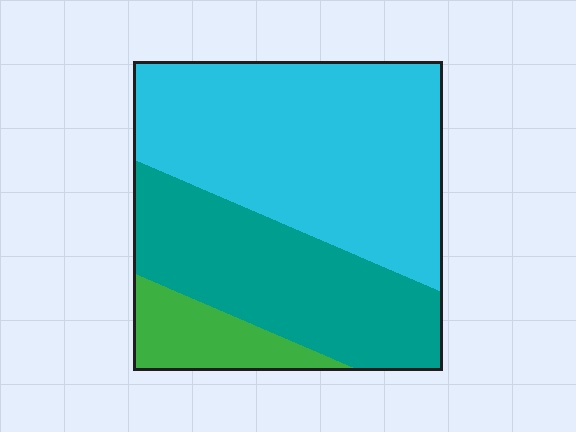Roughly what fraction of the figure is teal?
Teal takes up about one third (1/3) of the figure.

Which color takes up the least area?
Green, at roughly 10%.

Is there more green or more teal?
Teal.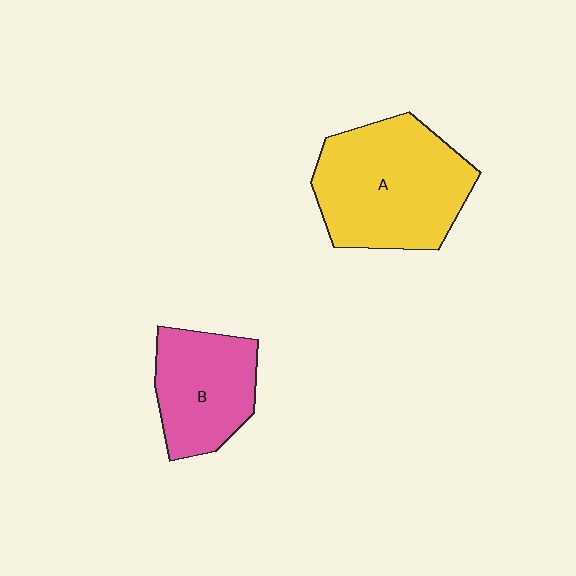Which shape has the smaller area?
Shape B (pink).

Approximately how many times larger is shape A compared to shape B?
Approximately 1.5 times.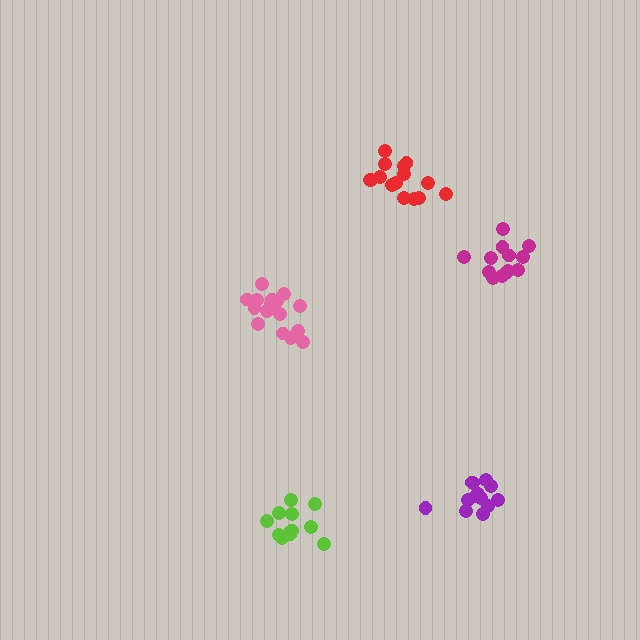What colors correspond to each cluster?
The clusters are colored: red, lime, purple, pink, magenta.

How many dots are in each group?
Group 1: 15 dots, Group 2: 12 dots, Group 3: 13 dots, Group 4: 16 dots, Group 5: 13 dots (69 total).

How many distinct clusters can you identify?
There are 5 distinct clusters.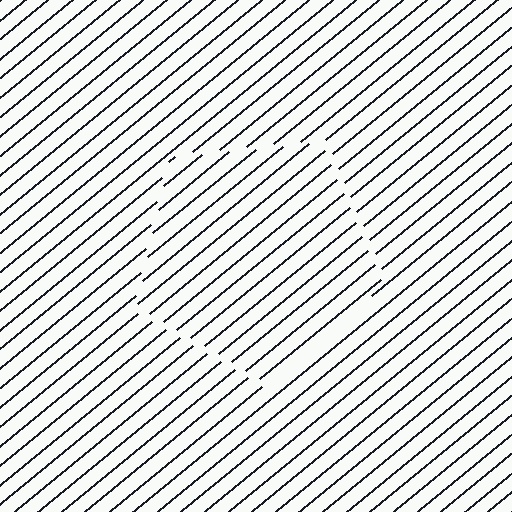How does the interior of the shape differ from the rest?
The interior of the shape contains the same grating, shifted by half a period — the contour is defined by the phase discontinuity where line-ends from the inner and outer gratings abut.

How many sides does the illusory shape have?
5 sides — the line-ends trace a pentagon.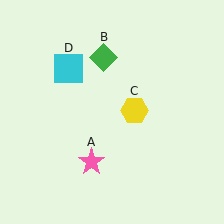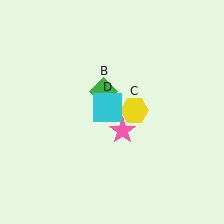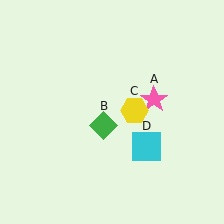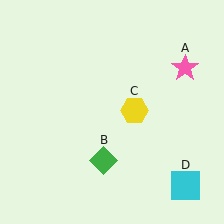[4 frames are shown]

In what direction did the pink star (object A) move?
The pink star (object A) moved up and to the right.